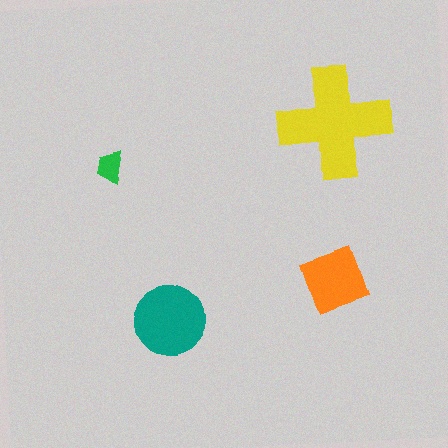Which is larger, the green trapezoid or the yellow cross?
The yellow cross.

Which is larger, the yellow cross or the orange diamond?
The yellow cross.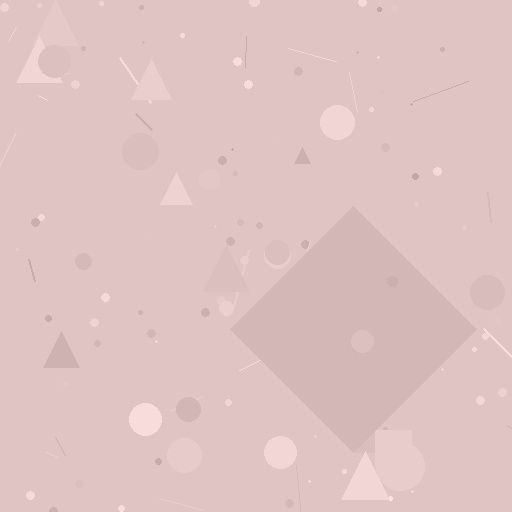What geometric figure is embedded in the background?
A diamond is embedded in the background.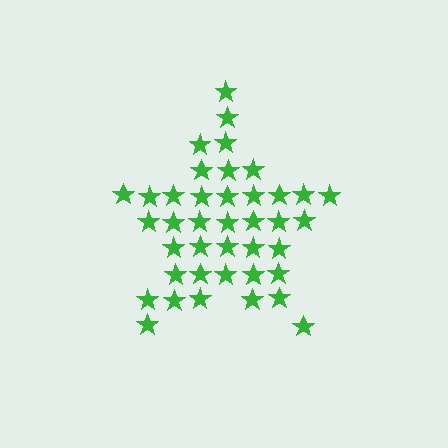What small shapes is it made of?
It is made of small stars.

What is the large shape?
The large shape is a star.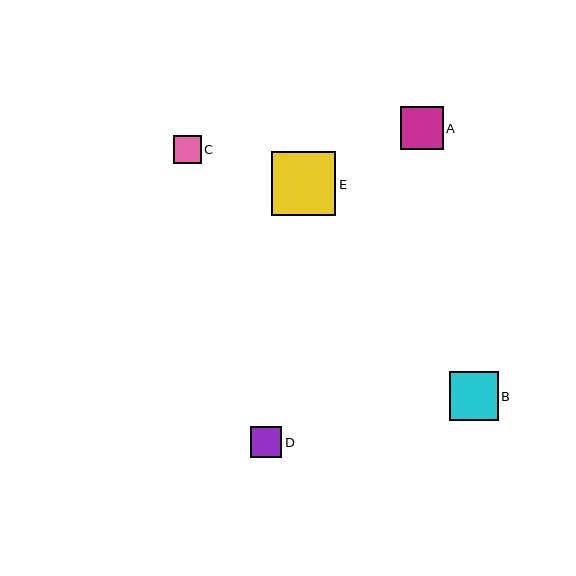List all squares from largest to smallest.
From largest to smallest: E, B, A, D, C.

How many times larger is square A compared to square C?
Square A is approximately 1.5 times the size of square C.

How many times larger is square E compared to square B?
Square E is approximately 1.3 times the size of square B.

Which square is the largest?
Square E is the largest with a size of approximately 64 pixels.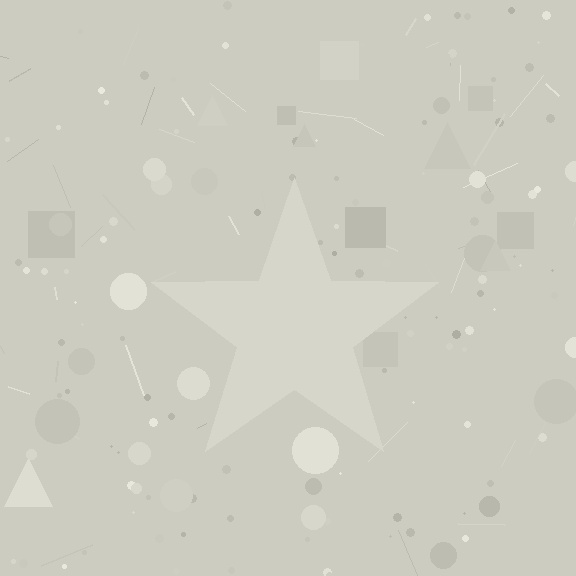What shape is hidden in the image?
A star is hidden in the image.